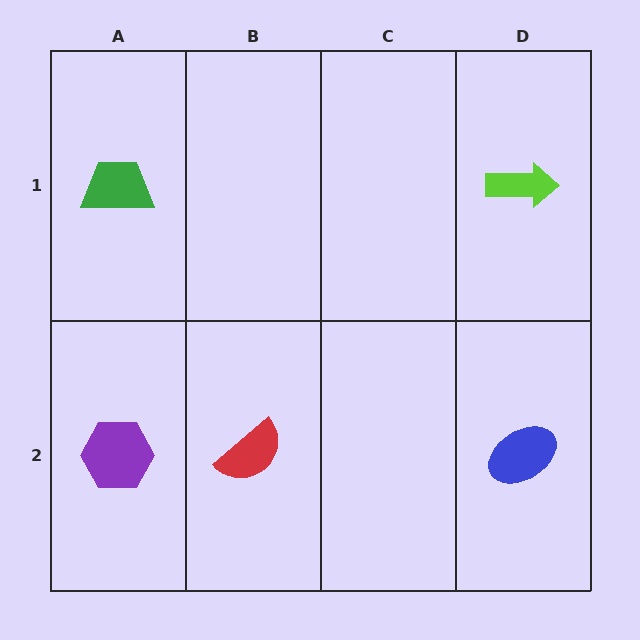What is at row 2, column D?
A blue ellipse.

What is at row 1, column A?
A green trapezoid.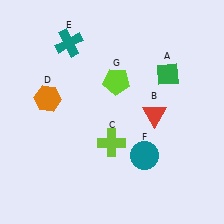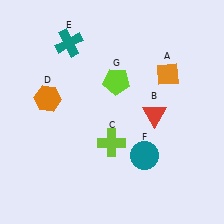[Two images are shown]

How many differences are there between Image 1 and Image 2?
There is 1 difference between the two images.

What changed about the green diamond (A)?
In Image 1, A is green. In Image 2, it changed to orange.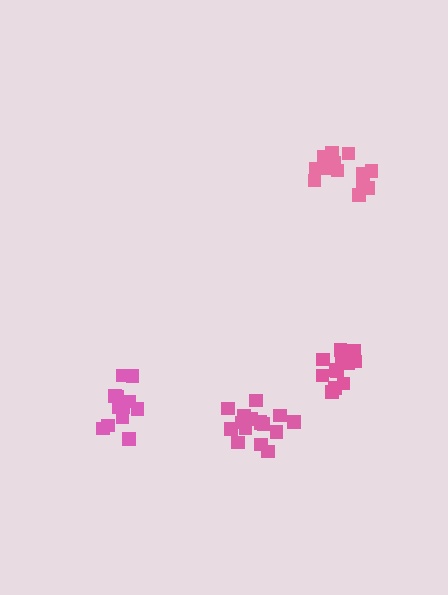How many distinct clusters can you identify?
There are 4 distinct clusters.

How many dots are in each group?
Group 1: 13 dots, Group 2: 13 dots, Group 3: 17 dots, Group 4: 13 dots (56 total).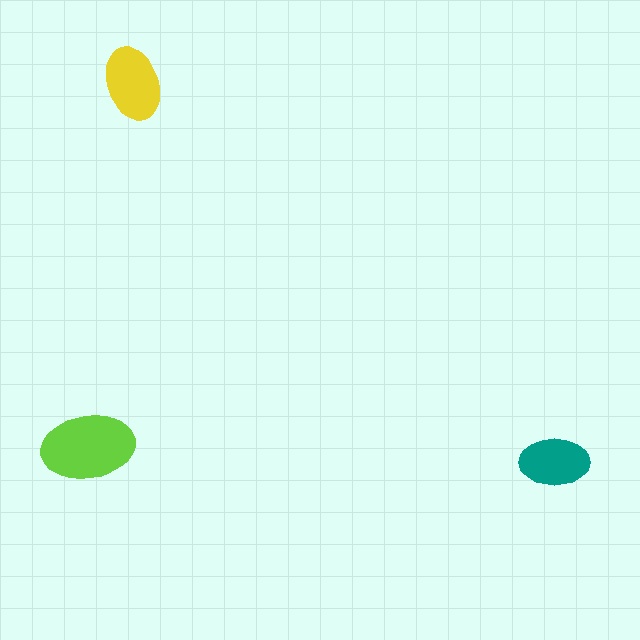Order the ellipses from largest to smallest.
the lime one, the yellow one, the teal one.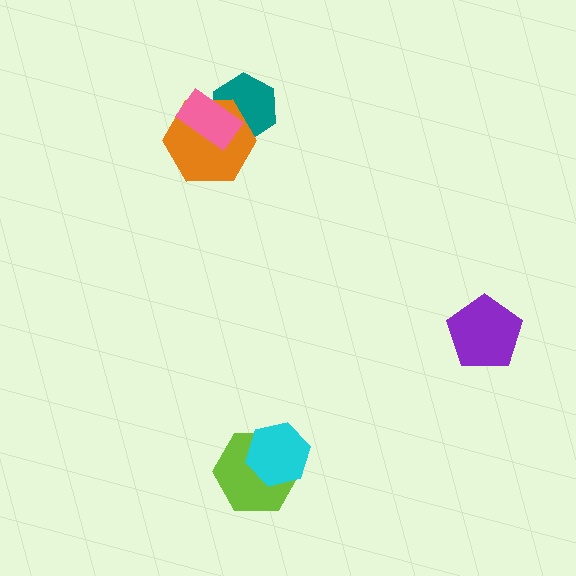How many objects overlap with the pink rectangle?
2 objects overlap with the pink rectangle.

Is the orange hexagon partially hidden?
Yes, it is partially covered by another shape.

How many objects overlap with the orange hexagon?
2 objects overlap with the orange hexagon.